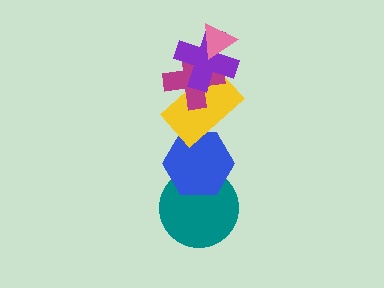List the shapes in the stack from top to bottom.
From top to bottom: the pink triangle, the purple cross, the magenta cross, the yellow rectangle, the blue hexagon, the teal circle.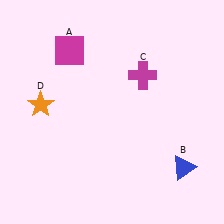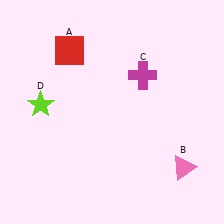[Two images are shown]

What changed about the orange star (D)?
In Image 1, D is orange. In Image 2, it changed to lime.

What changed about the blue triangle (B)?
In Image 1, B is blue. In Image 2, it changed to pink.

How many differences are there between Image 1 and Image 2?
There are 3 differences between the two images.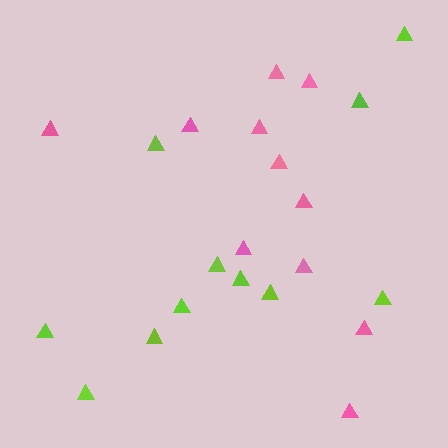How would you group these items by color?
There are 2 groups: one group of pink triangles (11) and one group of lime triangles (11).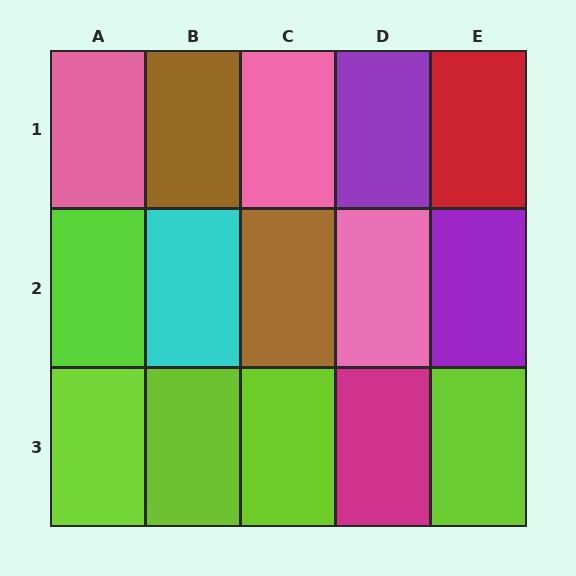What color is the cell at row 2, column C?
Brown.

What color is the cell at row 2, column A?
Lime.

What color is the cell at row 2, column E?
Purple.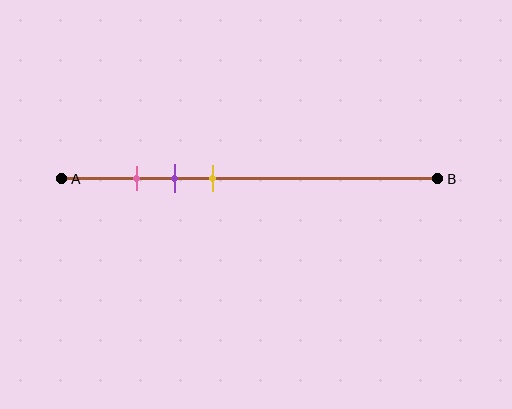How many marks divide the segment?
There are 3 marks dividing the segment.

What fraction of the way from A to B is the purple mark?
The purple mark is approximately 30% (0.3) of the way from A to B.